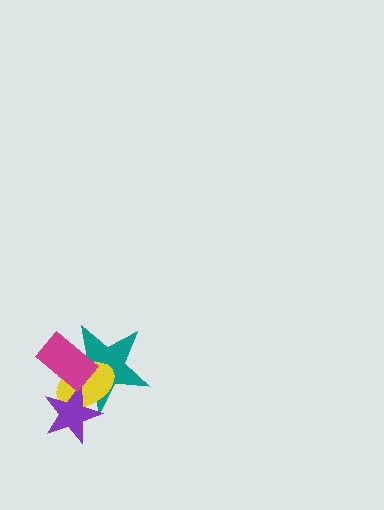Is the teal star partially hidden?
Yes, it is partially covered by another shape.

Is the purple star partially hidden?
No, no other shape covers it.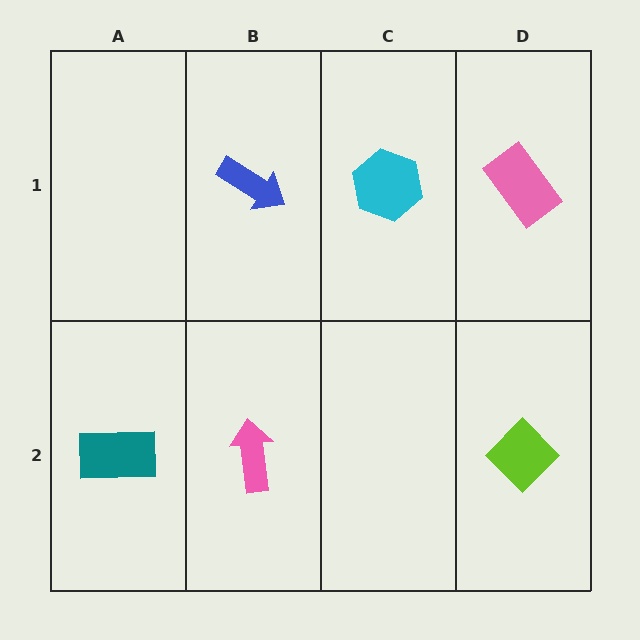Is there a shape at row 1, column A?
No, that cell is empty.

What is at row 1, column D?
A pink rectangle.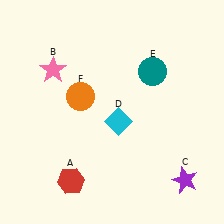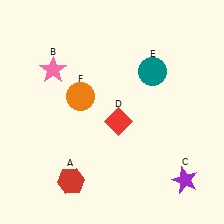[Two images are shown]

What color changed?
The diamond (D) changed from cyan in Image 1 to red in Image 2.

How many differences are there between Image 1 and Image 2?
There is 1 difference between the two images.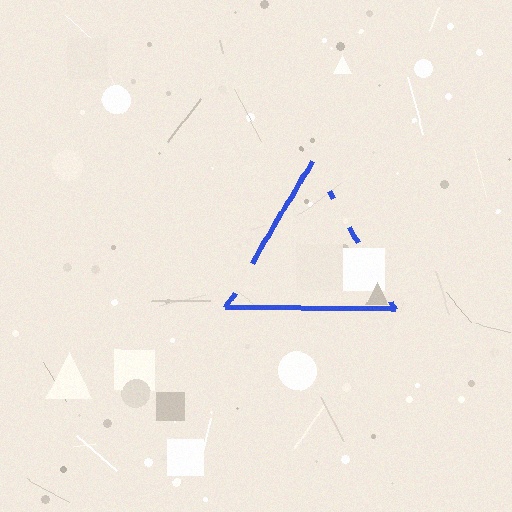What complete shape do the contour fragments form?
The contour fragments form a triangle.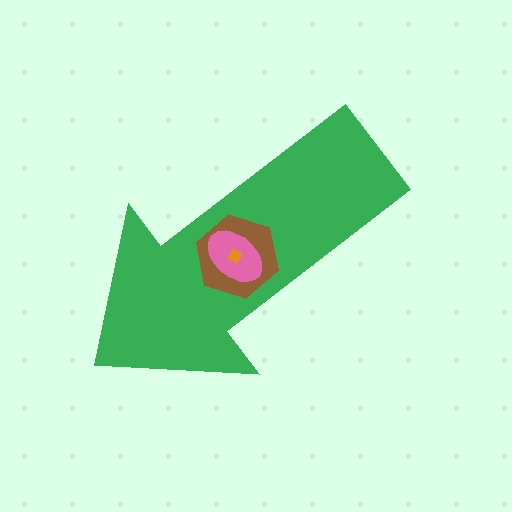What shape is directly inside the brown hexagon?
The pink ellipse.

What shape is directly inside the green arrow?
The brown hexagon.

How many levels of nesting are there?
4.